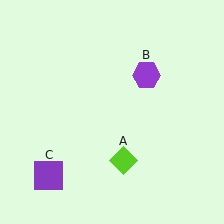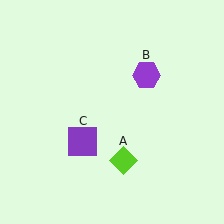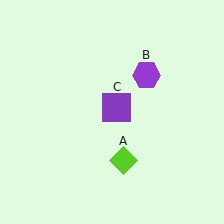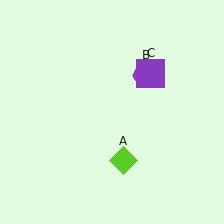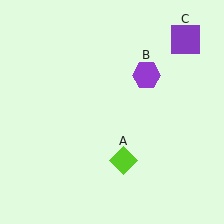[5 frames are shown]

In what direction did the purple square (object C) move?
The purple square (object C) moved up and to the right.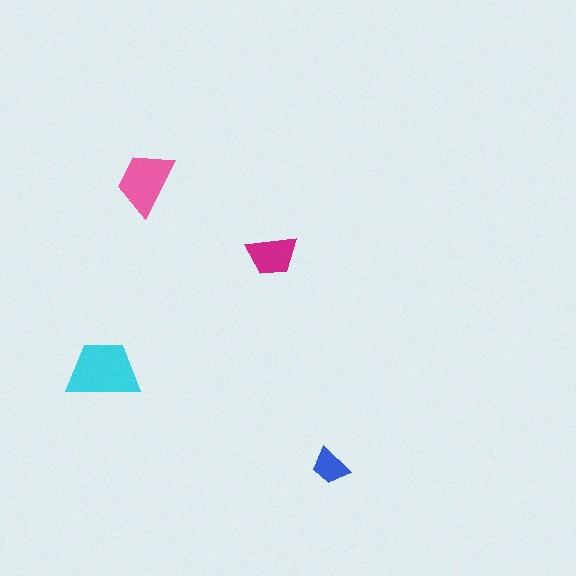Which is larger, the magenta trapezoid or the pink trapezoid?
The pink one.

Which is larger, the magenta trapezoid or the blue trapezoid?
The magenta one.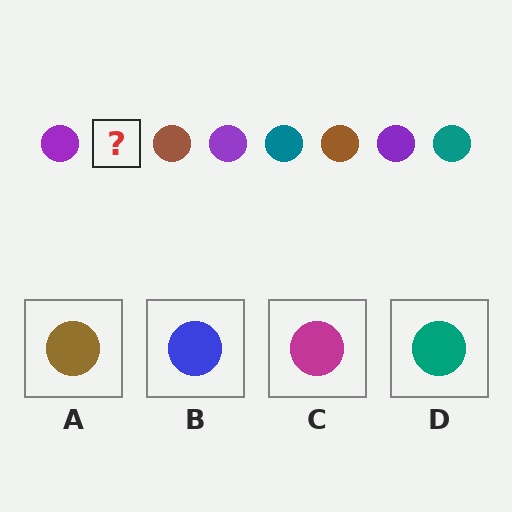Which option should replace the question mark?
Option D.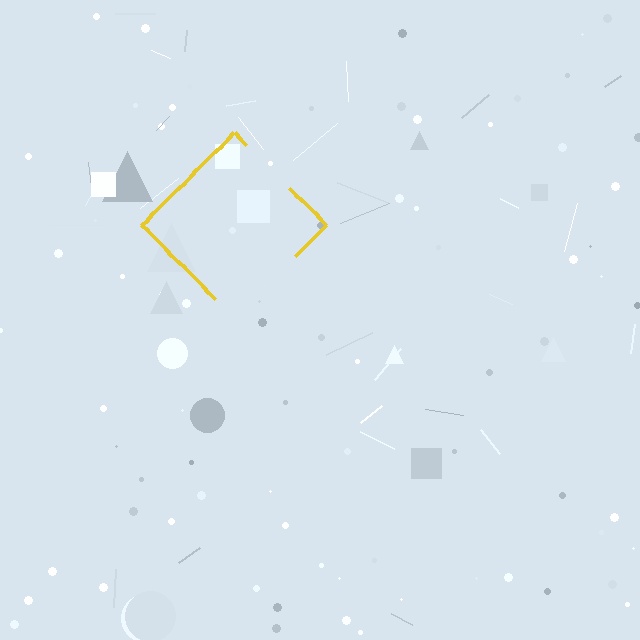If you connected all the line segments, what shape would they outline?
They would outline a diamond.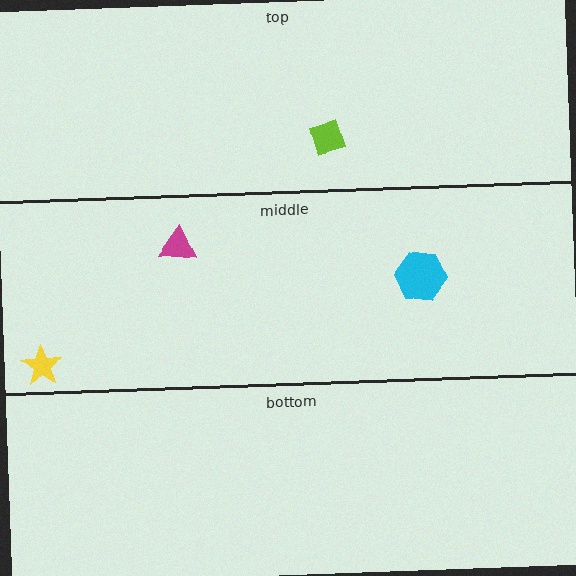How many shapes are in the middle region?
3.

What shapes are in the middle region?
The magenta triangle, the cyan hexagon, the yellow star.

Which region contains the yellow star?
The middle region.